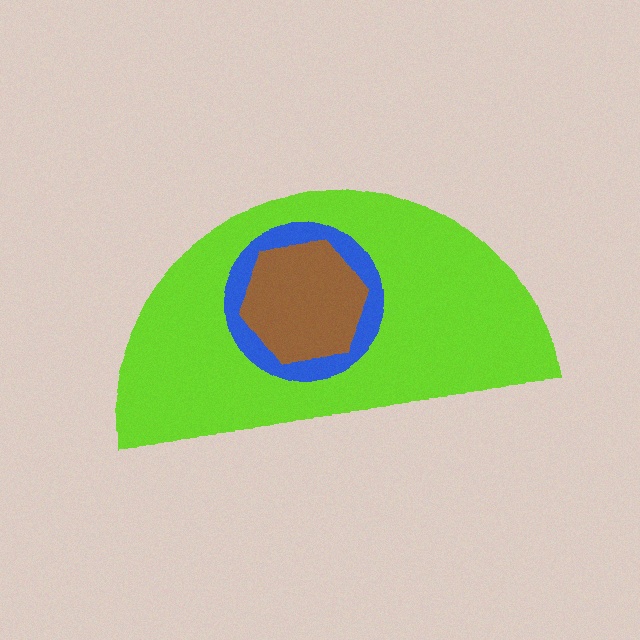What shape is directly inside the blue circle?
The brown hexagon.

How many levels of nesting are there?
3.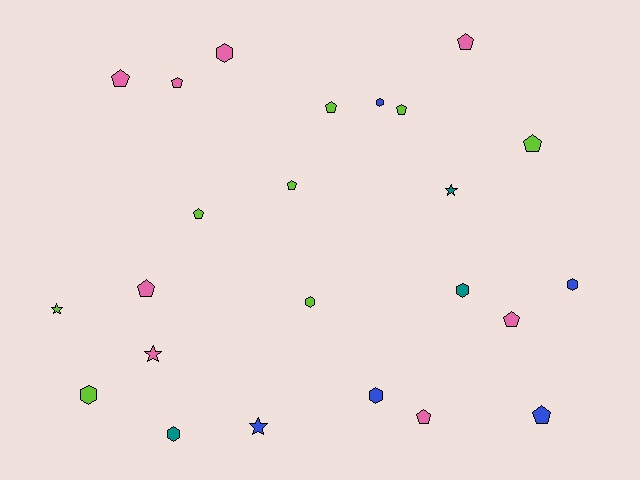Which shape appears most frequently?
Pentagon, with 12 objects.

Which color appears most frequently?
Pink, with 8 objects.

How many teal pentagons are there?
There are no teal pentagons.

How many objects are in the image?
There are 24 objects.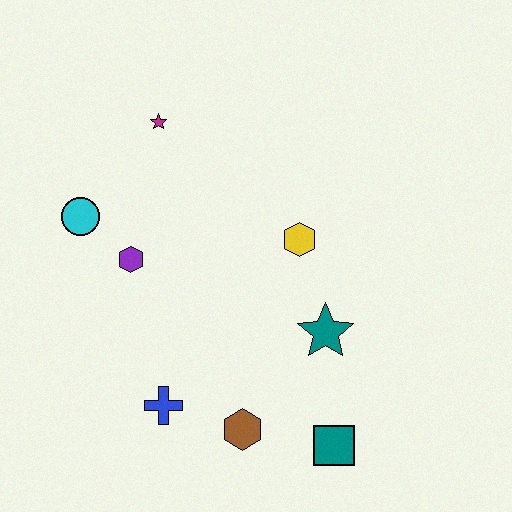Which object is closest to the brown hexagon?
The blue cross is closest to the brown hexagon.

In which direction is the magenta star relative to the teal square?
The magenta star is above the teal square.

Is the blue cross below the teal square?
No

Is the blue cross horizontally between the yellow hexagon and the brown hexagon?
No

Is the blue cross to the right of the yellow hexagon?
No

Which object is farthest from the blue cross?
The magenta star is farthest from the blue cross.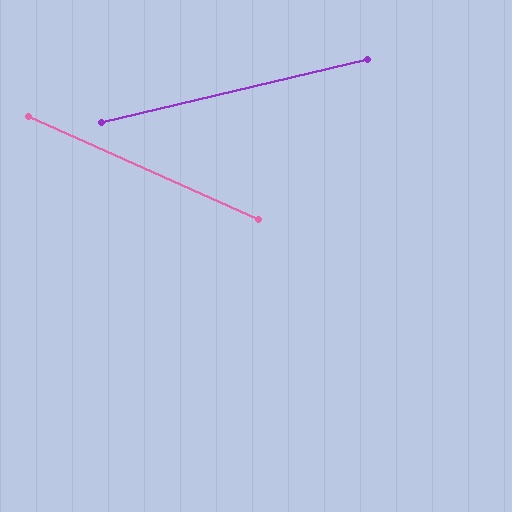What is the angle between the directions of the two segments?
Approximately 37 degrees.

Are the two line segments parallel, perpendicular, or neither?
Neither parallel nor perpendicular — they differ by about 37°.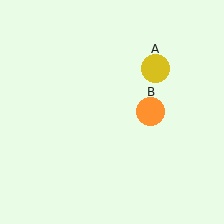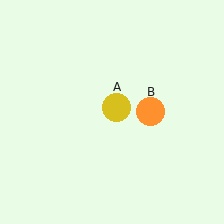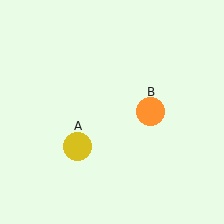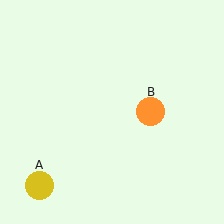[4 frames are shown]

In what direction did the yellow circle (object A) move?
The yellow circle (object A) moved down and to the left.